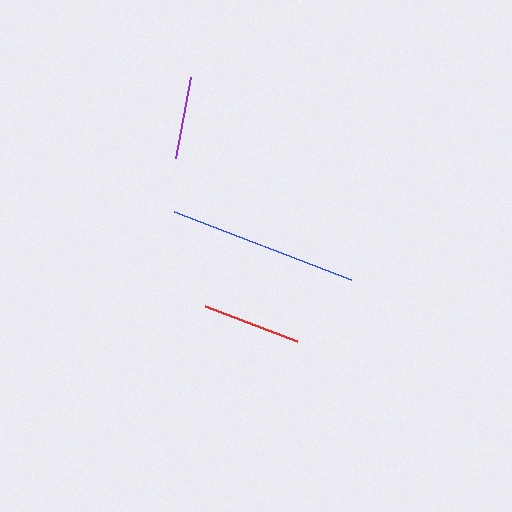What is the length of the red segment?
The red segment is approximately 99 pixels long.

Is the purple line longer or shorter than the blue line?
The blue line is longer than the purple line.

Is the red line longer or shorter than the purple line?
The red line is longer than the purple line.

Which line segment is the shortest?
The purple line is the shortest at approximately 82 pixels.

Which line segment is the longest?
The blue line is the longest at approximately 190 pixels.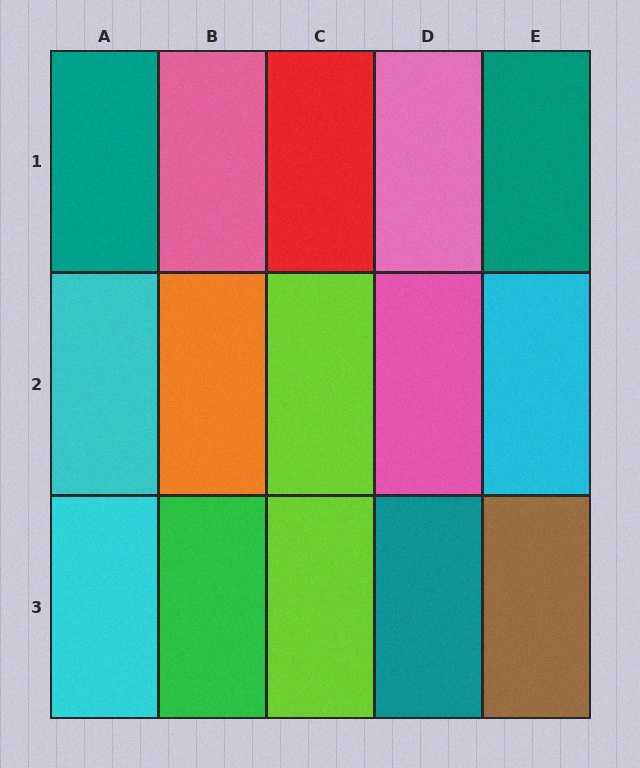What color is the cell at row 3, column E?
Brown.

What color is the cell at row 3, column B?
Green.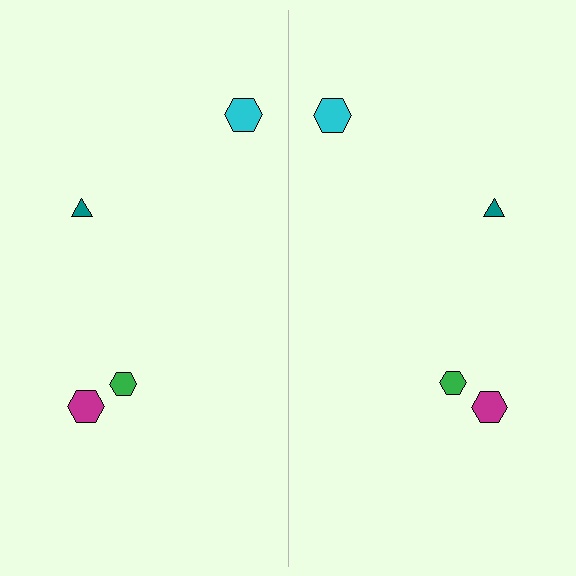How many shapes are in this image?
There are 8 shapes in this image.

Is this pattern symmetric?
Yes, this pattern has bilateral (reflection) symmetry.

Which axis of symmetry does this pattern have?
The pattern has a vertical axis of symmetry running through the center of the image.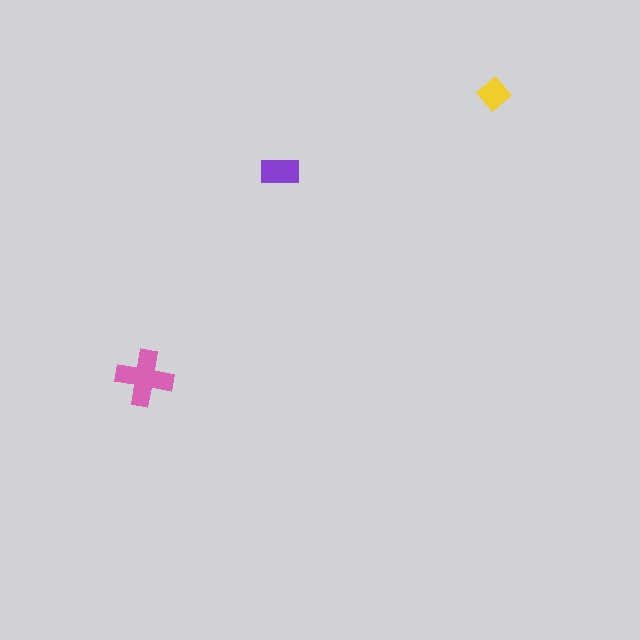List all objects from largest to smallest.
The pink cross, the purple rectangle, the yellow diamond.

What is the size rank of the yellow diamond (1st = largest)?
3rd.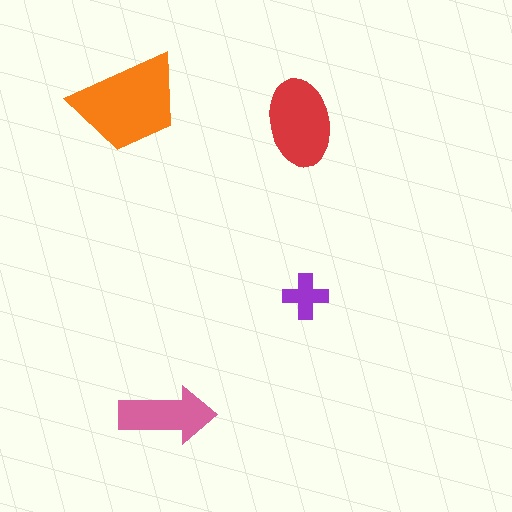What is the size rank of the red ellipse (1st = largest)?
2nd.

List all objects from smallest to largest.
The purple cross, the pink arrow, the red ellipse, the orange trapezoid.